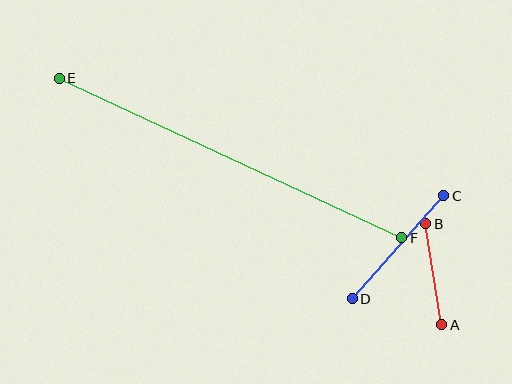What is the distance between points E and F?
The distance is approximately 378 pixels.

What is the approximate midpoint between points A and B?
The midpoint is at approximately (434, 274) pixels.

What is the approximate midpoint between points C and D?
The midpoint is at approximately (398, 247) pixels.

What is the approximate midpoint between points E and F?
The midpoint is at approximately (230, 158) pixels.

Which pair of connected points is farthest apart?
Points E and F are farthest apart.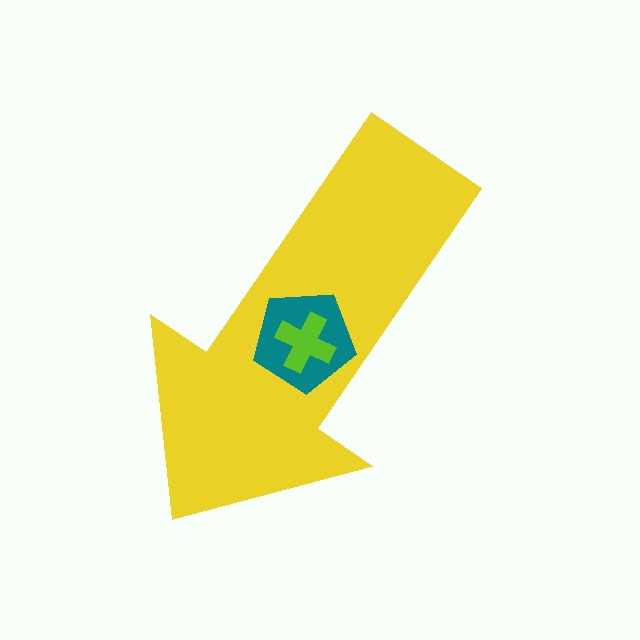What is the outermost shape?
The yellow arrow.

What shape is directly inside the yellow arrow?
The teal pentagon.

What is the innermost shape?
The lime cross.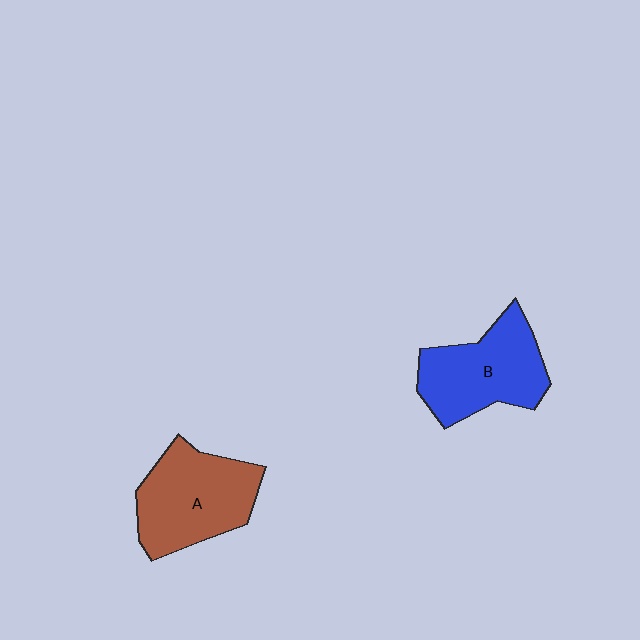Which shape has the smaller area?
Shape B (blue).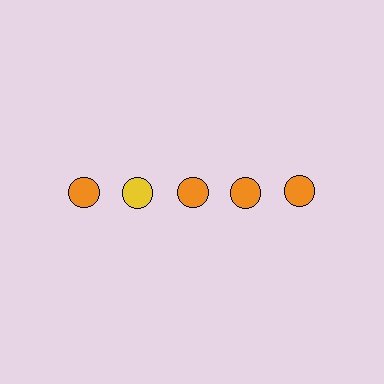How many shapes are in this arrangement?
There are 5 shapes arranged in a grid pattern.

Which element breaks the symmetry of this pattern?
The yellow circle in the top row, second from left column breaks the symmetry. All other shapes are orange circles.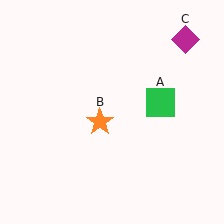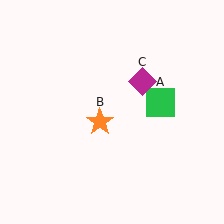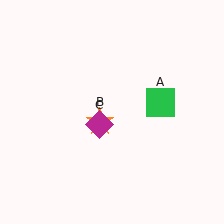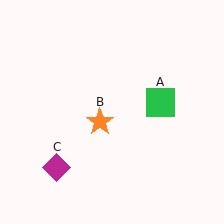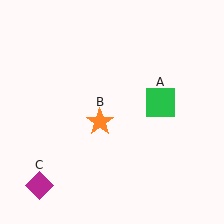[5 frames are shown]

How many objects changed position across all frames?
1 object changed position: magenta diamond (object C).